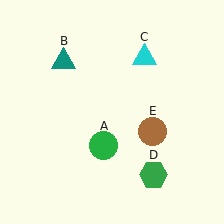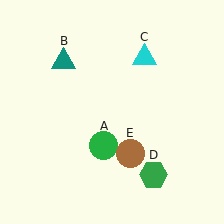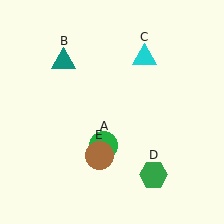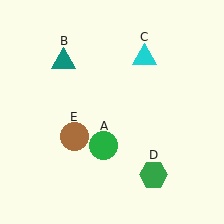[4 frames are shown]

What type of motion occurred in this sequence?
The brown circle (object E) rotated clockwise around the center of the scene.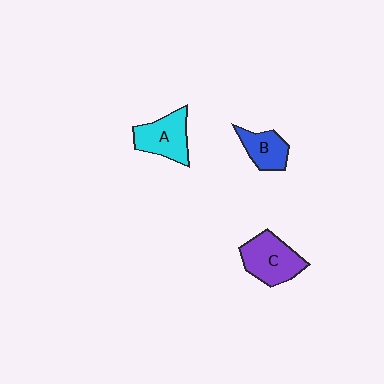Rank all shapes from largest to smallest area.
From largest to smallest: C (purple), A (cyan), B (blue).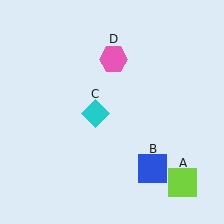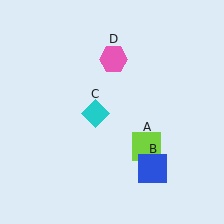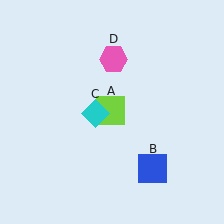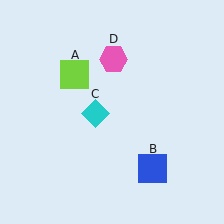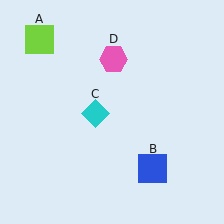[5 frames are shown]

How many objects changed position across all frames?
1 object changed position: lime square (object A).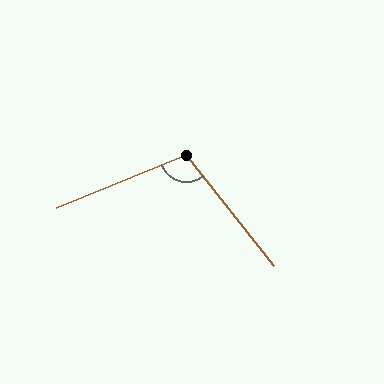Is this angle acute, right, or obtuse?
It is obtuse.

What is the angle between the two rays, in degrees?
Approximately 106 degrees.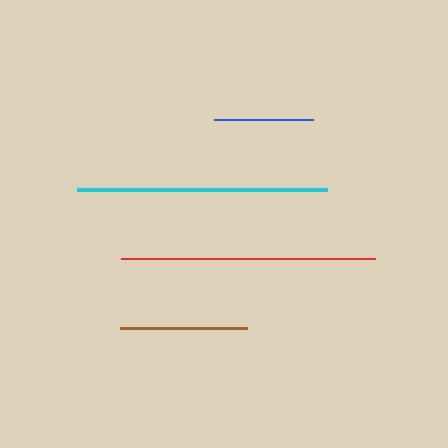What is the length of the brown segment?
The brown segment is approximately 127 pixels long.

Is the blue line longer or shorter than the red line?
The red line is longer than the blue line.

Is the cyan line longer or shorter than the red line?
The red line is longer than the cyan line.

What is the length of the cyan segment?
The cyan segment is approximately 250 pixels long.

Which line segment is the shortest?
The blue line is the shortest at approximately 99 pixels.